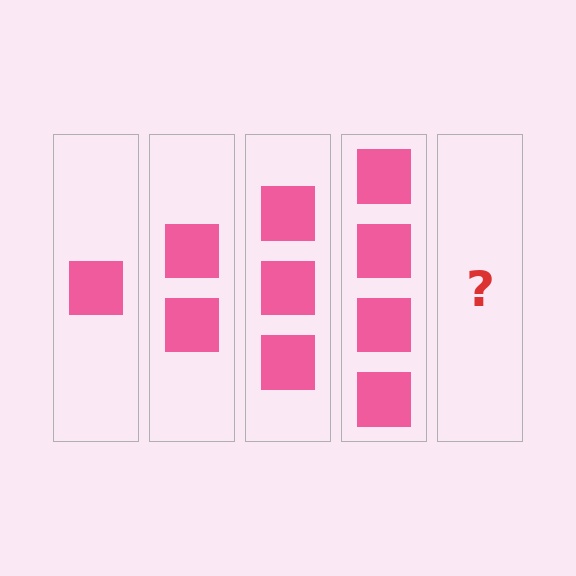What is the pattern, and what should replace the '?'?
The pattern is that each step adds one more square. The '?' should be 5 squares.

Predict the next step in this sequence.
The next step is 5 squares.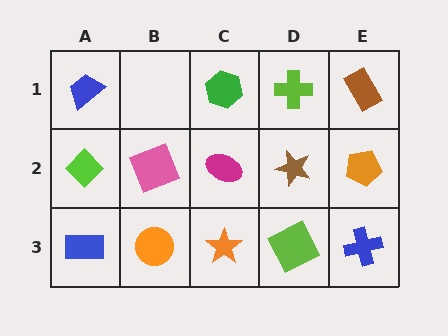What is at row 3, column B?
An orange circle.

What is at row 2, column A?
A lime diamond.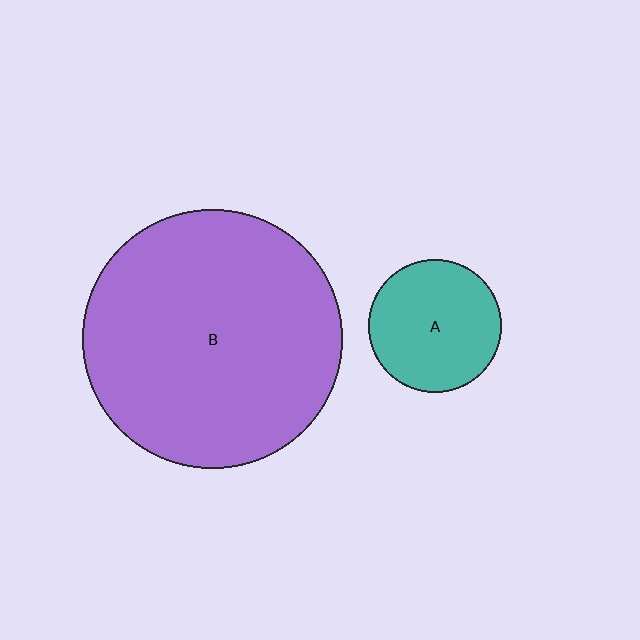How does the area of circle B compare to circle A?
Approximately 3.8 times.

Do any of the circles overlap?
No, none of the circles overlap.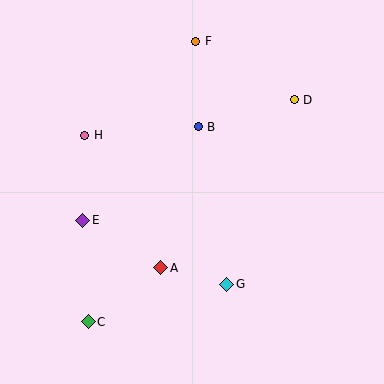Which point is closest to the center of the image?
Point B at (198, 127) is closest to the center.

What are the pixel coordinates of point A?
Point A is at (161, 268).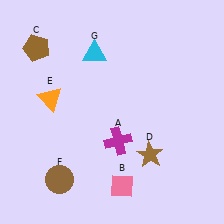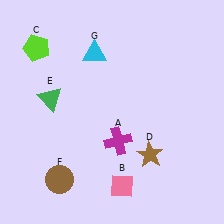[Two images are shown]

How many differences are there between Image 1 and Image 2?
There are 2 differences between the two images.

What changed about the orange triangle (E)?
In Image 1, E is orange. In Image 2, it changed to green.